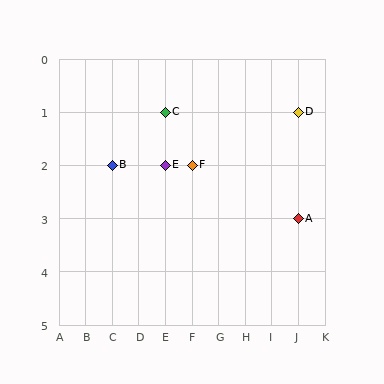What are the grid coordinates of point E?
Point E is at grid coordinates (E, 2).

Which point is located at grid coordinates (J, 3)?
Point A is at (J, 3).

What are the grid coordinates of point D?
Point D is at grid coordinates (J, 1).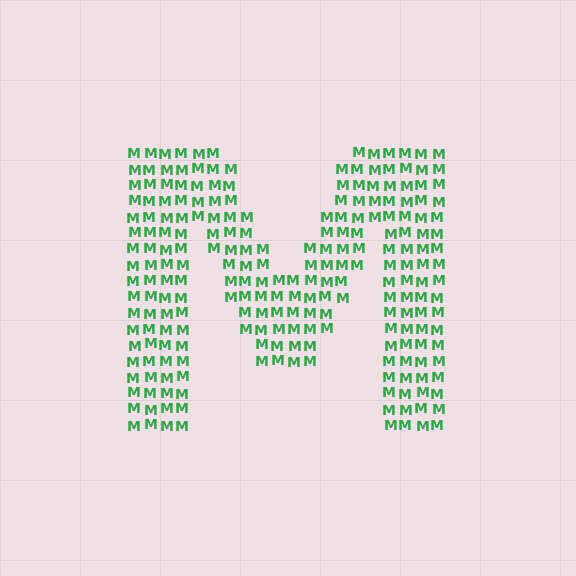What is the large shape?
The large shape is the letter M.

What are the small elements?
The small elements are letter M's.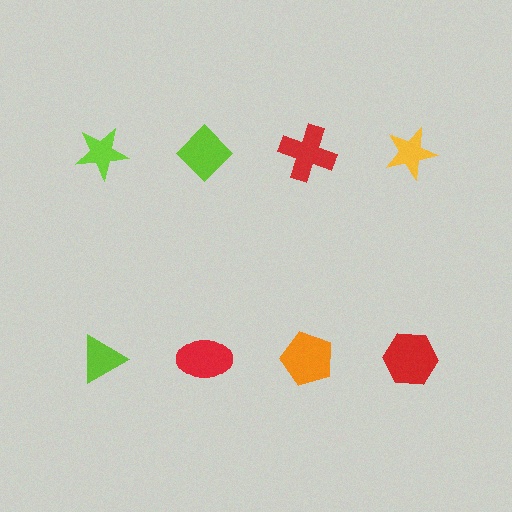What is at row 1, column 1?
A lime star.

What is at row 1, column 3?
A red cross.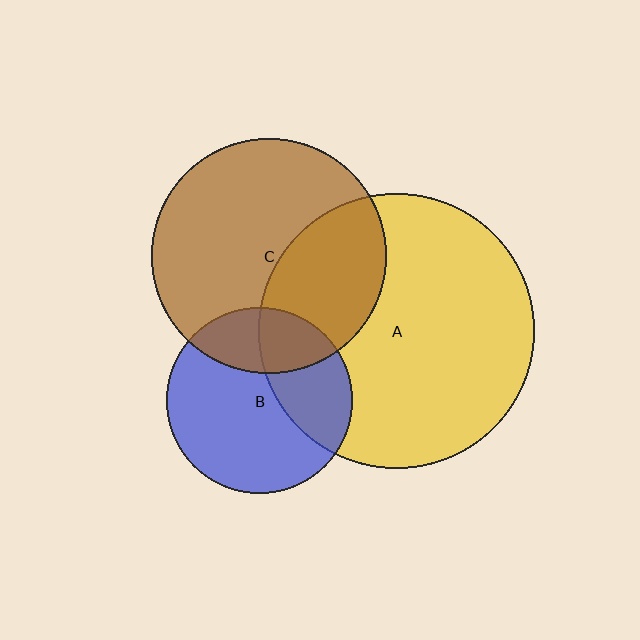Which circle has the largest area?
Circle A (yellow).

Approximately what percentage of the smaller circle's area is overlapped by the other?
Approximately 35%.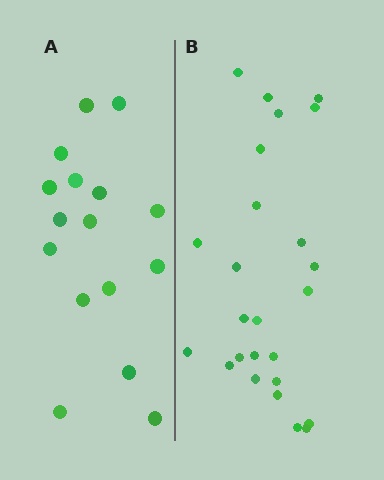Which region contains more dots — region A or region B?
Region B (the right region) has more dots.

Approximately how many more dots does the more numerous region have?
Region B has roughly 8 or so more dots than region A.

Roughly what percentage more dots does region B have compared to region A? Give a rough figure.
About 55% more.